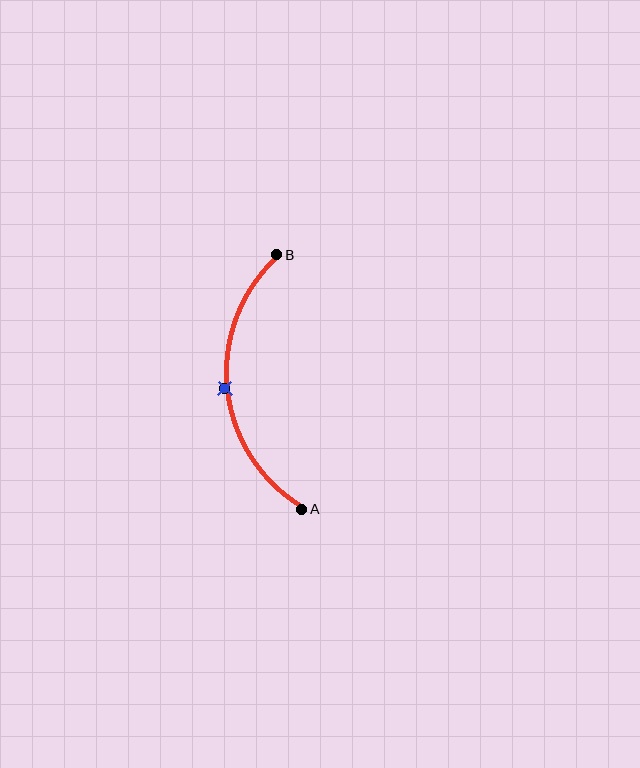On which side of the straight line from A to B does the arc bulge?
The arc bulges to the left of the straight line connecting A and B.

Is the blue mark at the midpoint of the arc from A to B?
Yes. The blue mark lies on the arc at equal arc-length from both A and B — it is the arc midpoint.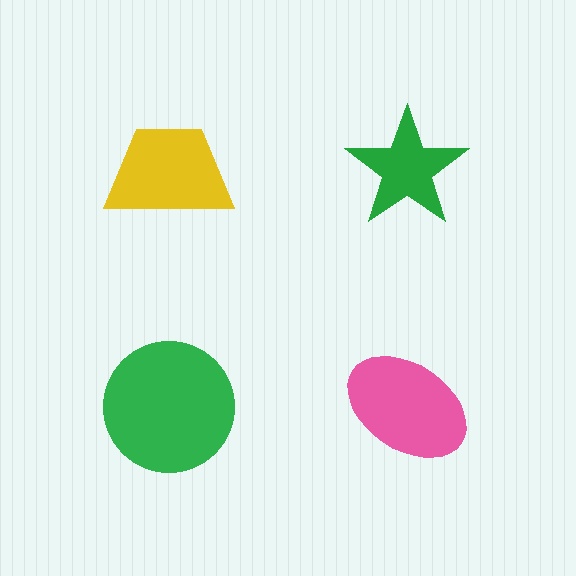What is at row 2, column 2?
A pink ellipse.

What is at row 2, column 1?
A green circle.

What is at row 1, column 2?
A green star.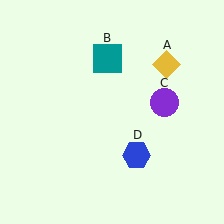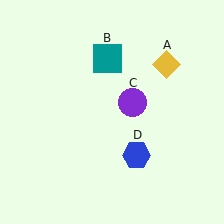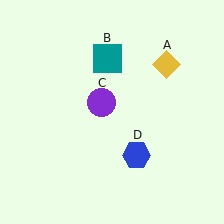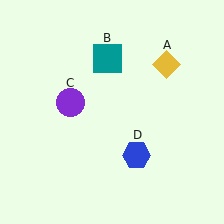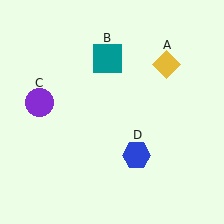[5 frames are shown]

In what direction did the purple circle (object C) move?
The purple circle (object C) moved left.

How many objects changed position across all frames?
1 object changed position: purple circle (object C).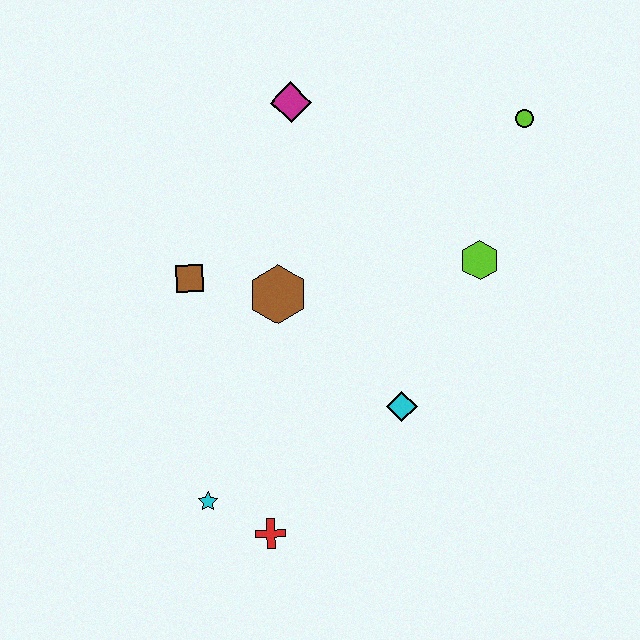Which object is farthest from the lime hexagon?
The cyan star is farthest from the lime hexagon.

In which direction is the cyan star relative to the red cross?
The cyan star is to the left of the red cross.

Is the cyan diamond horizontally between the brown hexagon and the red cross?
No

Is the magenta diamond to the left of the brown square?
No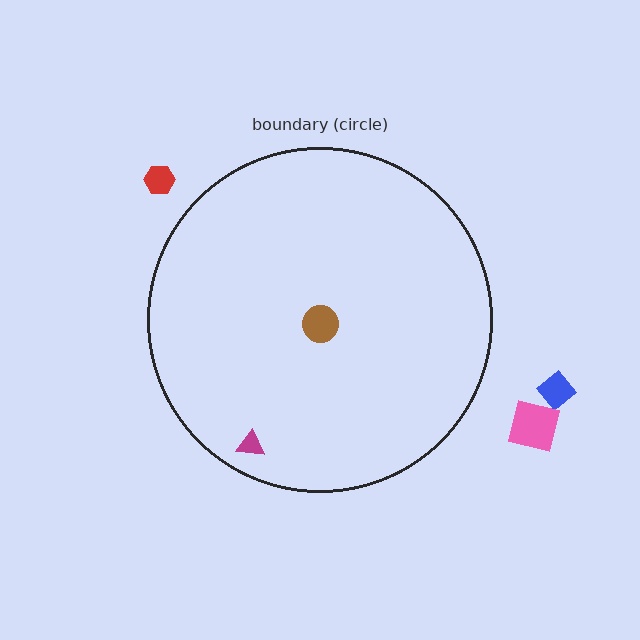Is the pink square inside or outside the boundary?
Outside.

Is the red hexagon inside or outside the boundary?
Outside.